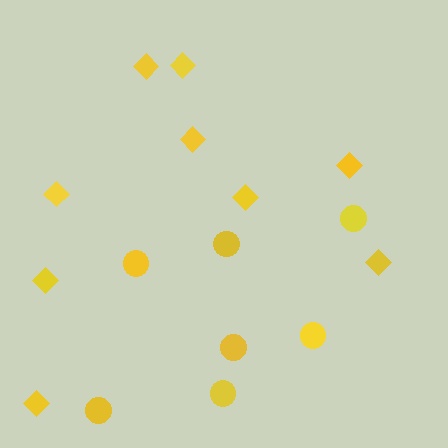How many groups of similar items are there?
There are 2 groups: one group of circles (7) and one group of diamonds (9).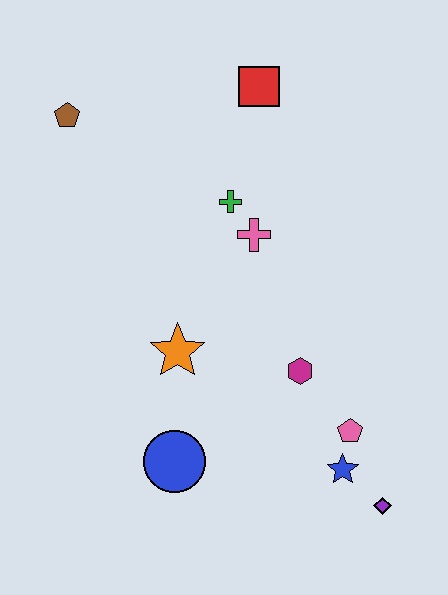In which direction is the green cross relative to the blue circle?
The green cross is above the blue circle.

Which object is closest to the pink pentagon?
The blue star is closest to the pink pentagon.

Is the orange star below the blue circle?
No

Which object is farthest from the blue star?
The brown pentagon is farthest from the blue star.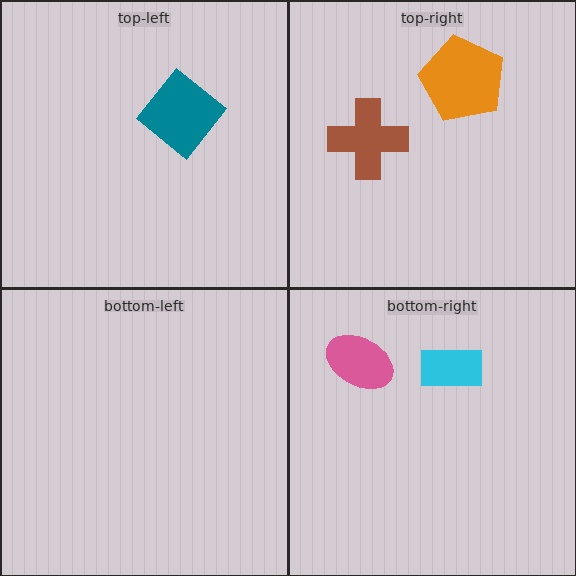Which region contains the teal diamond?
The top-left region.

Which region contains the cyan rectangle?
The bottom-right region.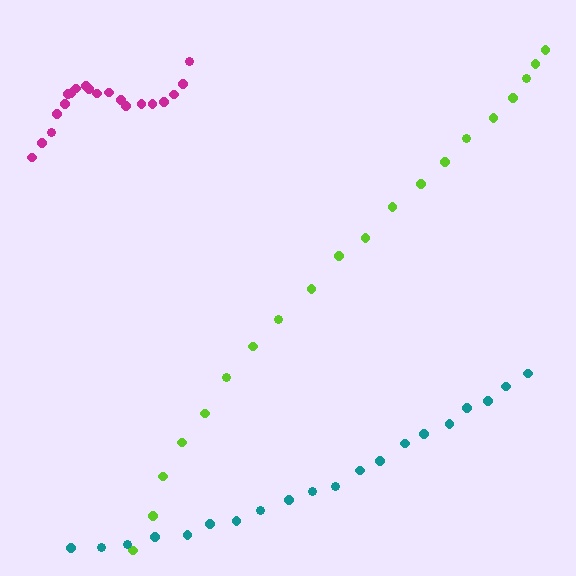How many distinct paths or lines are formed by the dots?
There are 3 distinct paths.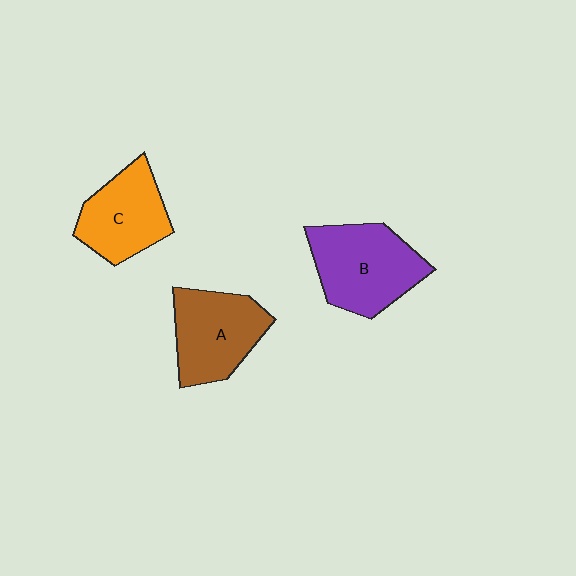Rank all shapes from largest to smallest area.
From largest to smallest: B (purple), A (brown), C (orange).